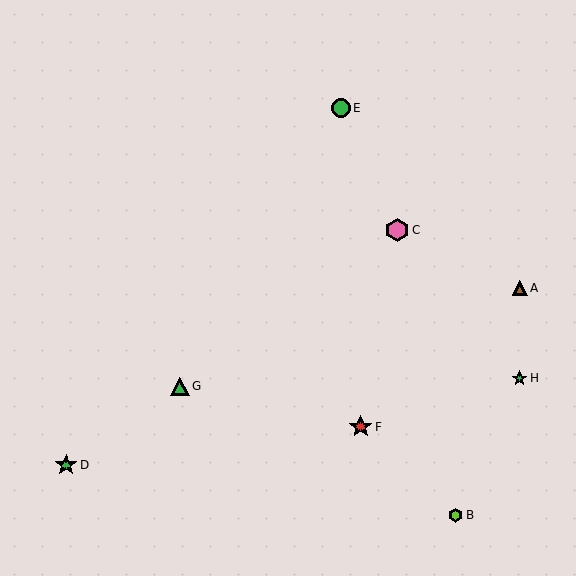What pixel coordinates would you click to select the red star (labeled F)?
Click at (361, 427) to select the red star F.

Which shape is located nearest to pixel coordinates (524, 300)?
The brown triangle (labeled A) at (520, 288) is nearest to that location.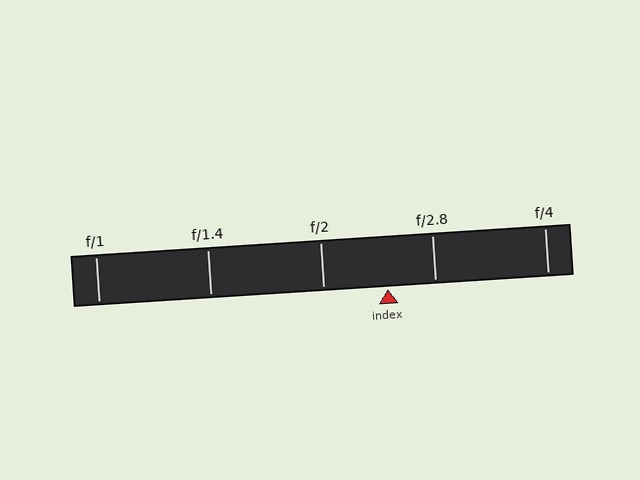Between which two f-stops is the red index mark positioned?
The index mark is between f/2 and f/2.8.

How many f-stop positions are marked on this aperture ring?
There are 5 f-stop positions marked.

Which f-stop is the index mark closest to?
The index mark is closest to f/2.8.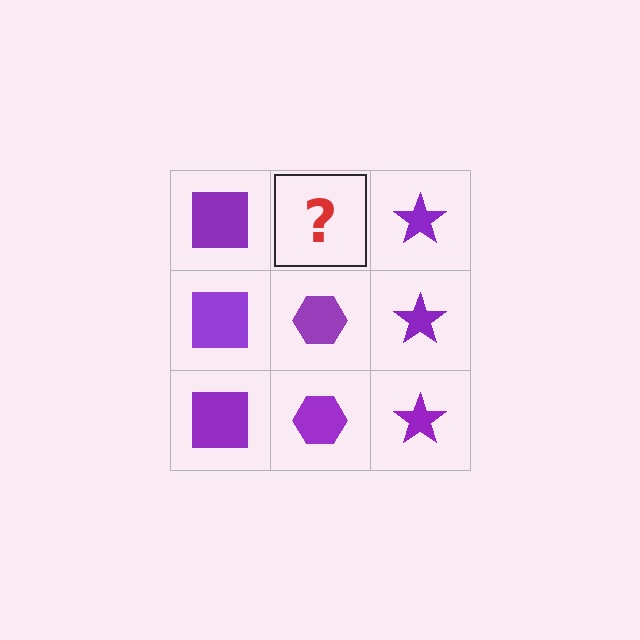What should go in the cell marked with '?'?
The missing cell should contain a purple hexagon.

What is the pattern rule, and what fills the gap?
The rule is that each column has a consistent shape. The gap should be filled with a purple hexagon.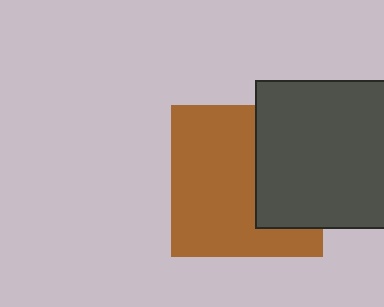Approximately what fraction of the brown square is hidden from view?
Roughly 36% of the brown square is hidden behind the dark gray square.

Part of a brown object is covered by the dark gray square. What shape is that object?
It is a square.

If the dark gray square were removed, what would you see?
You would see the complete brown square.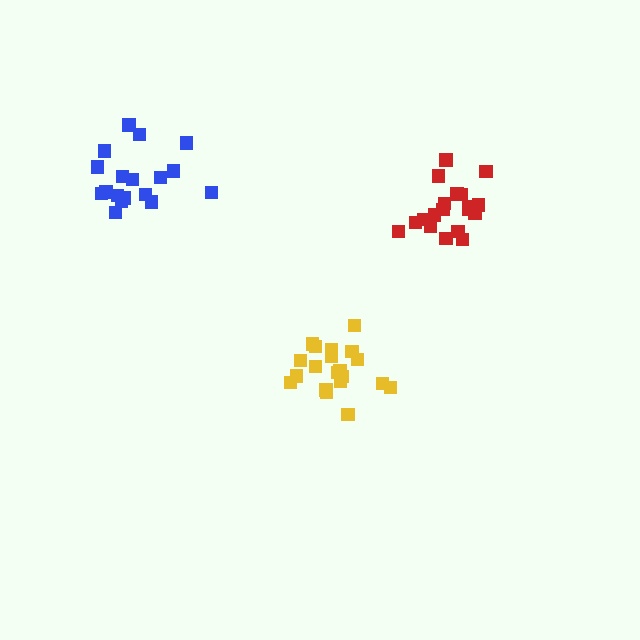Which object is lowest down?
The yellow cluster is bottommost.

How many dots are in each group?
Group 1: 20 dots, Group 2: 18 dots, Group 3: 19 dots (57 total).